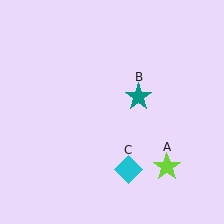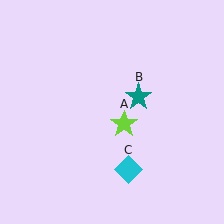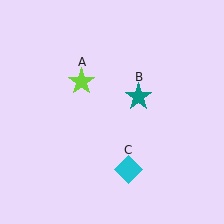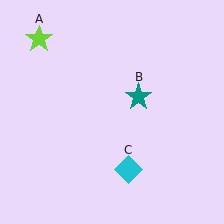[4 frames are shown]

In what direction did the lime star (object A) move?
The lime star (object A) moved up and to the left.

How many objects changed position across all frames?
1 object changed position: lime star (object A).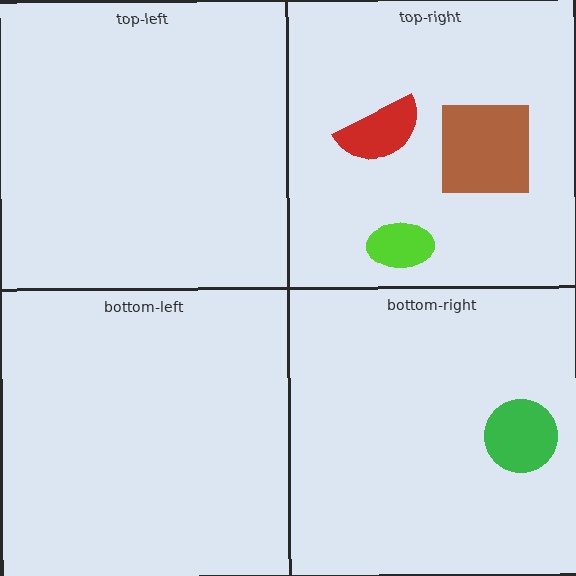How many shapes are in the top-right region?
3.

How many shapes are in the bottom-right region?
1.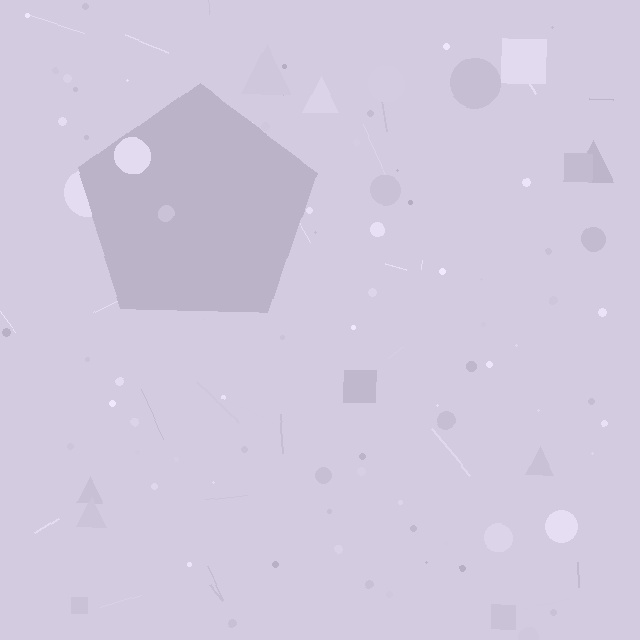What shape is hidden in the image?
A pentagon is hidden in the image.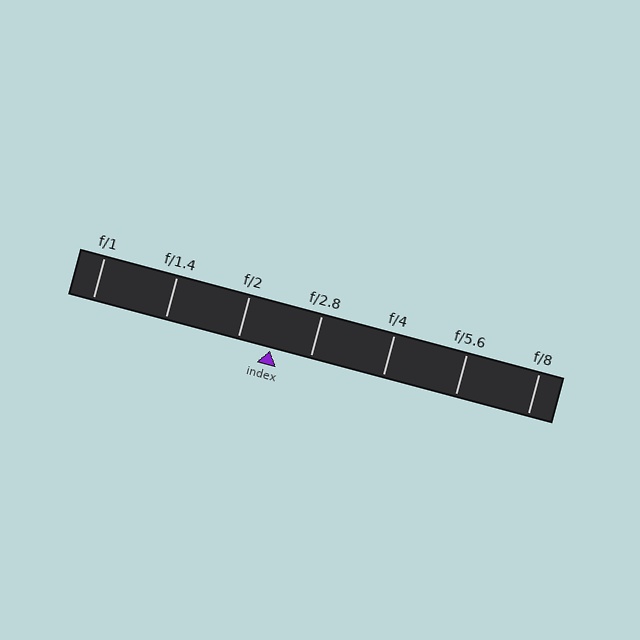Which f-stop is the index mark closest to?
The index mark is closest to f/2.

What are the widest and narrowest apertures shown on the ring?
The widest aperture shown is f/1 and the narrowest is f/8.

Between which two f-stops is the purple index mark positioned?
The index mark is between f/2 and f/2.8.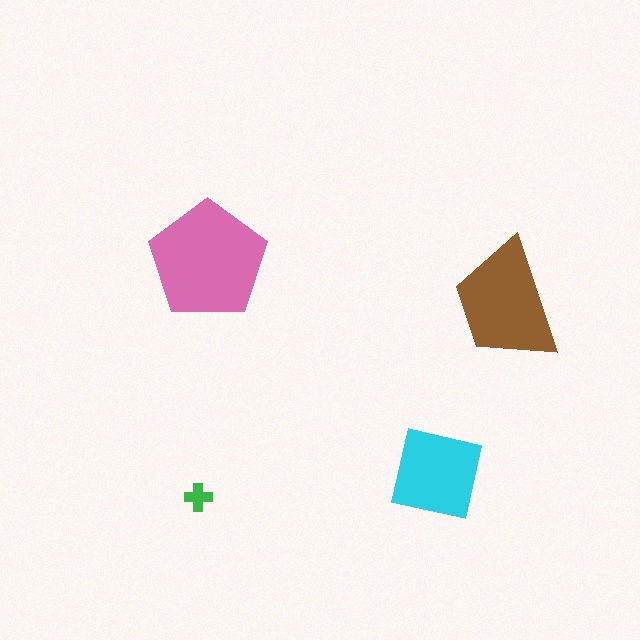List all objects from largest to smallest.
The pink pentagon, the brown trapezoid, the cyan square, the green cross.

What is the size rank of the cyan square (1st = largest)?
3rd.